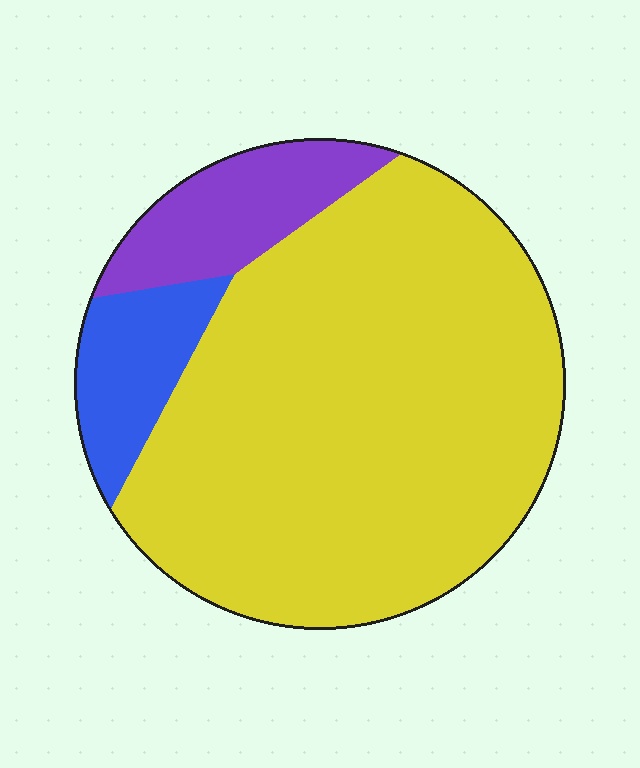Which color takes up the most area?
Yellow, at roughly 75%.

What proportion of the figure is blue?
Blue covers 10% of the figure.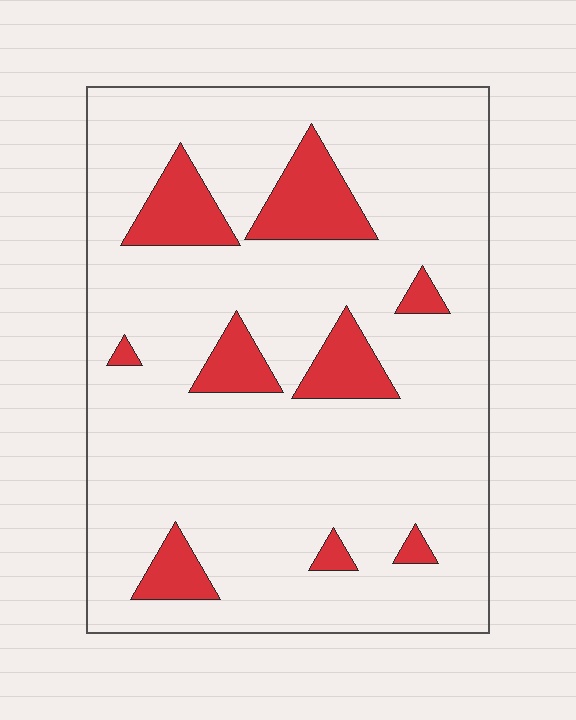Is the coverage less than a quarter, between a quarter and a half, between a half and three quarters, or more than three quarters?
Less than a quarter.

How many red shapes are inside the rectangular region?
9.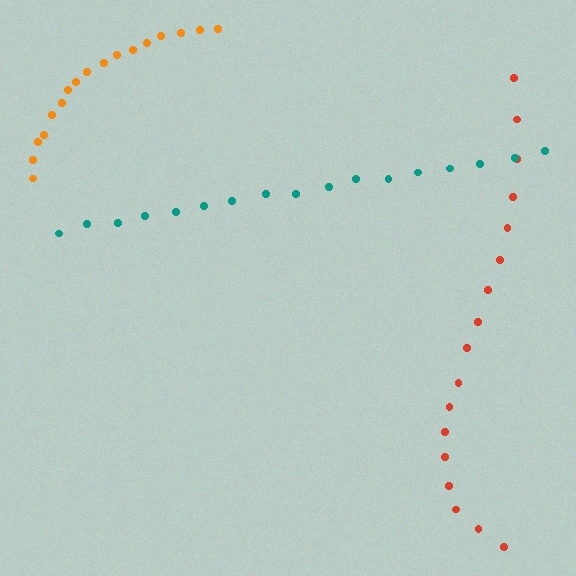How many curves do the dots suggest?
There are 3 distinct paths.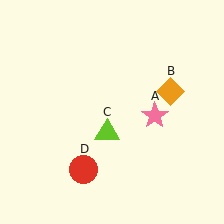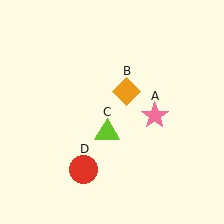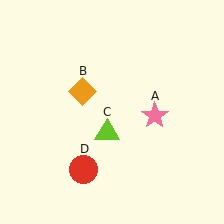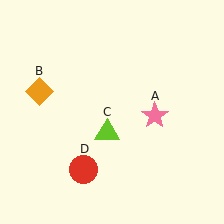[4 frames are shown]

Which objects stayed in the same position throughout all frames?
Pink star (object A) and lime triangle (object C) and red circle (object D) remained stationary.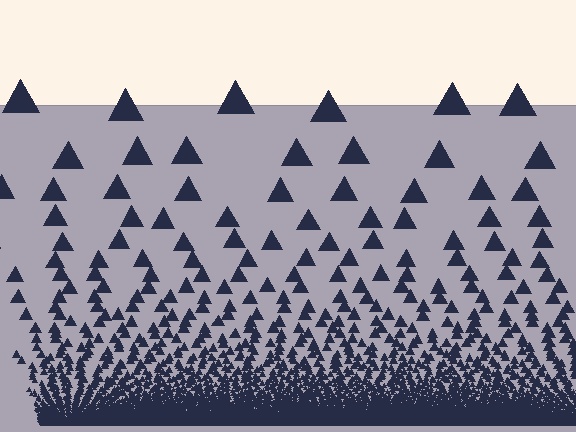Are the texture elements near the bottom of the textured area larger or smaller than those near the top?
Smaller. The gradient is inverted — elements near the bottom are smaller and denser.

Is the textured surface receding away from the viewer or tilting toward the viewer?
The surface appears to tilt toward the viewer. Texture elements get larger and sparser toward the top.